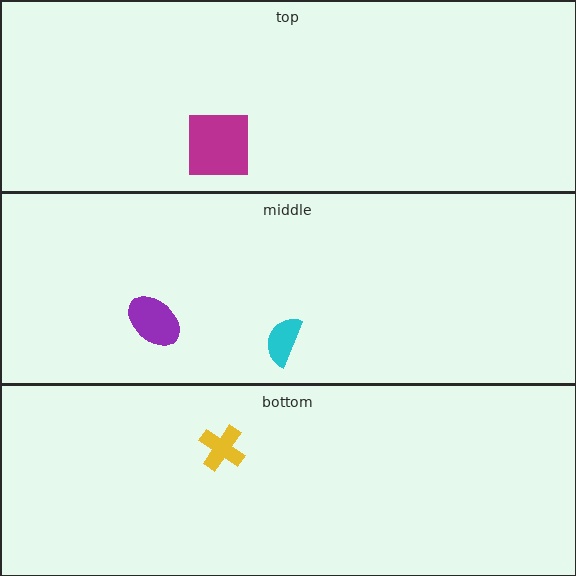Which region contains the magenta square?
The top region.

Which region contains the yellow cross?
The bottom region.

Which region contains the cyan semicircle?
The middle region.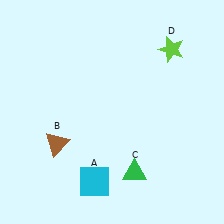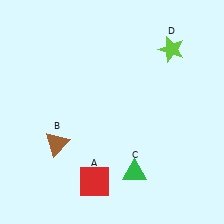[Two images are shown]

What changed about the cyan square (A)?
In Image 1, A is cyan. In Image 2, it changed to red.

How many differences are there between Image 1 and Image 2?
There is 1 difference between the two images.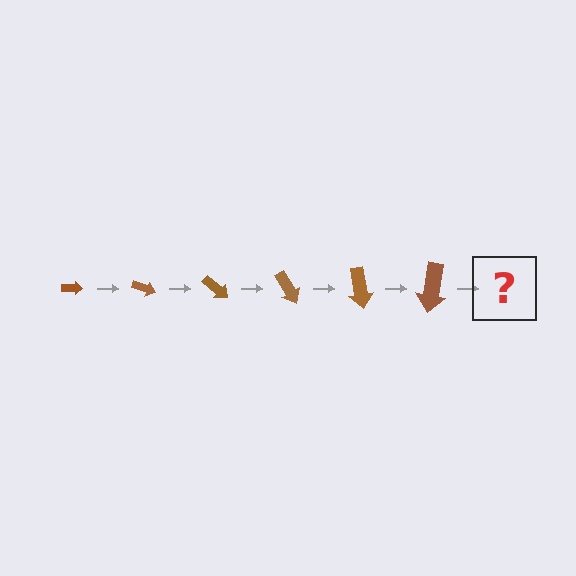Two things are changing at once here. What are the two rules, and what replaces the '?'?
The two rules are that the arrow grows larger each step and it rotates 20 degrees each step. The '?' should be an arrow, larger than the previous one and rotated 120 degrees from the start.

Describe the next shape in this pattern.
It should be an arrow, larger than the previous one and rotated 120 degrees from the start.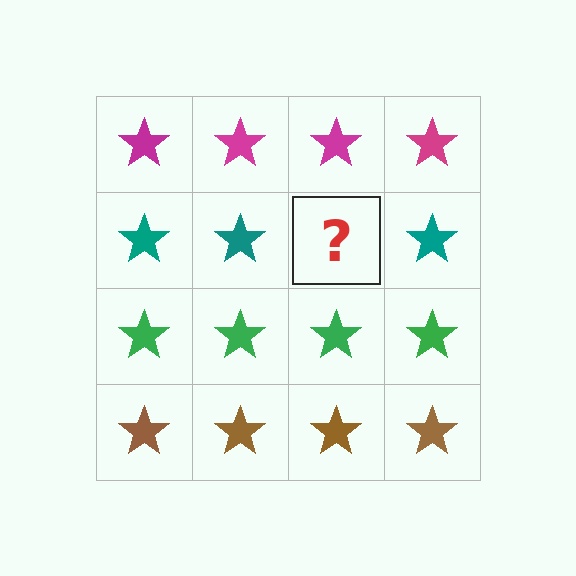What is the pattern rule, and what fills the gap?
The rule is that each row has a consistent color. The gap should be filled with a teal star.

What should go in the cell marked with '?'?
The missing cell should contain a teal star.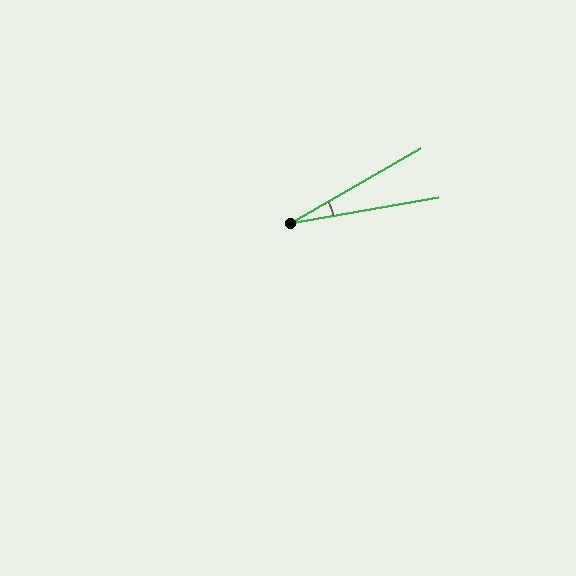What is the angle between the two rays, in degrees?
Approximately 20 degrees.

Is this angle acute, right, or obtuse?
It is acute.